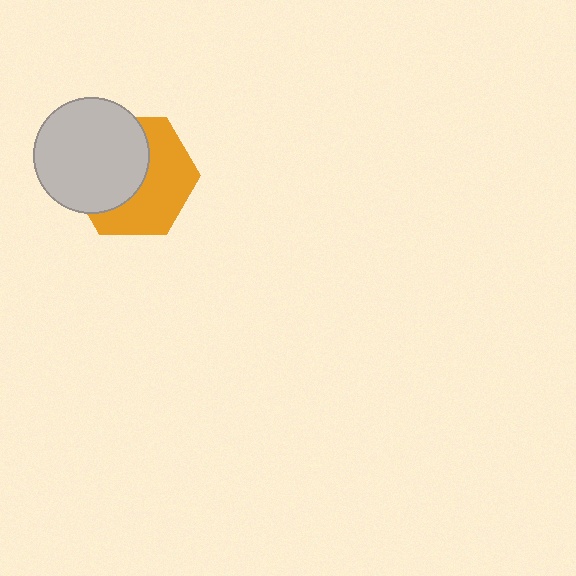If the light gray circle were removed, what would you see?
You would see the complete orange hexagon.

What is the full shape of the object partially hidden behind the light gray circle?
The partially hidden object is an orange hexagon.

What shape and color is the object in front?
The object in front is a light gray circle.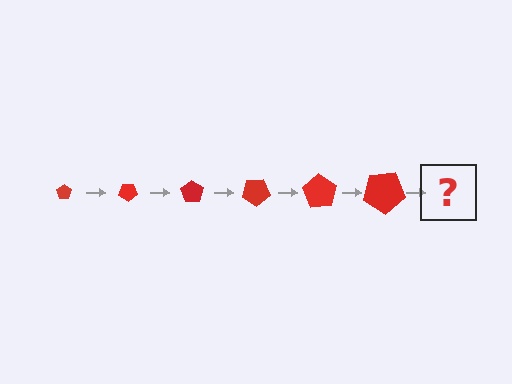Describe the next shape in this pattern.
It should be a pentagon, larger than the previous one and rotated 210 degrees from the start.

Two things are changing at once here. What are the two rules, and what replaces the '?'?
The two rules are that the pentagon grows larger each step and it rotates 35 degrees each step. The '?' should be a pentagon, larger than the previous one and rotated 210 degrees from the start.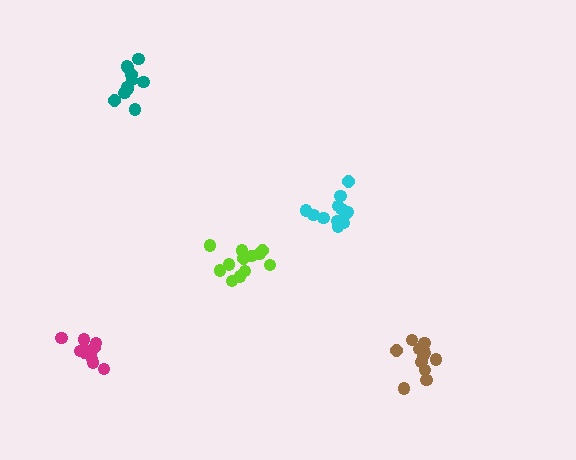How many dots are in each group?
Group 1: 12 dots, Group 2: 12 dots, Group 3: 11 dots, Group 4: 11 dots, Group 5: 12 dots (58 total).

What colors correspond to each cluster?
The clusters are colored: brown, lime, magenta, teal, cyan.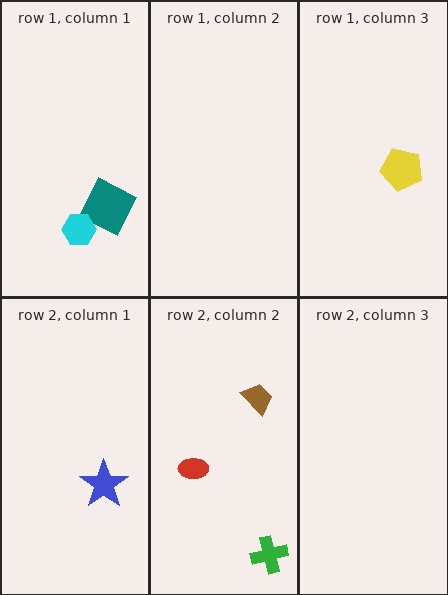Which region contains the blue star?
The row 2, column 1 region.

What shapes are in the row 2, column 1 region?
The blue star.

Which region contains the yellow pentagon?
The row 1, column 3 region.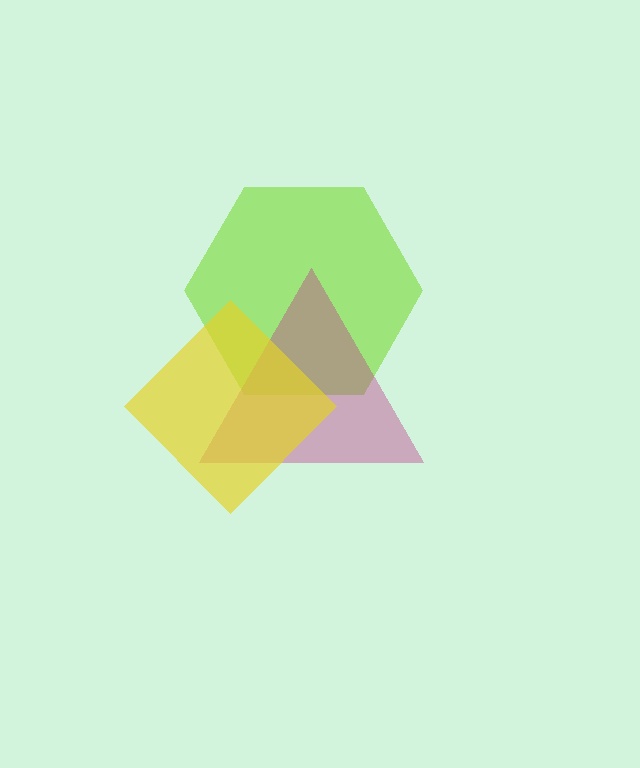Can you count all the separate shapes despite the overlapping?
Yes, there are 3 separate shapes.